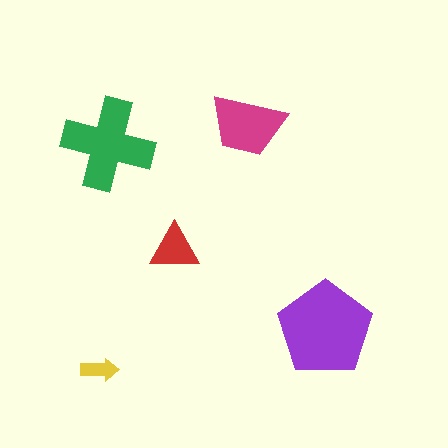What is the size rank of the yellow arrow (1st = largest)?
5th.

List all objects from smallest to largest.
The yellow arrow, the red triangle, the magenta trapezoid, the green cross, the purple pentagon.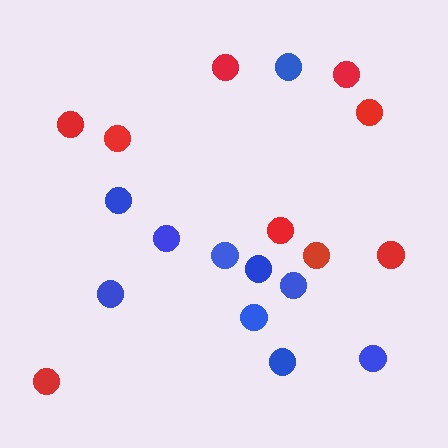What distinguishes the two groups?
There are 2 groups: one group of red circles (9) and one group of blue circles (10).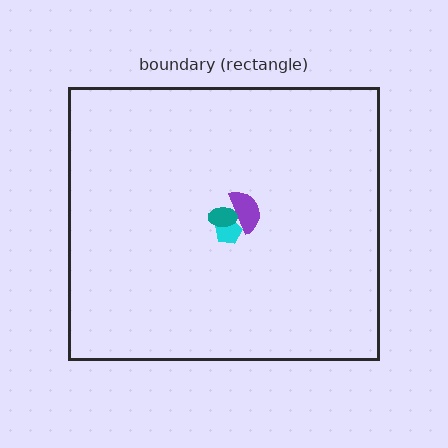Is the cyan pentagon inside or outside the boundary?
Inside.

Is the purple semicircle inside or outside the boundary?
Inside.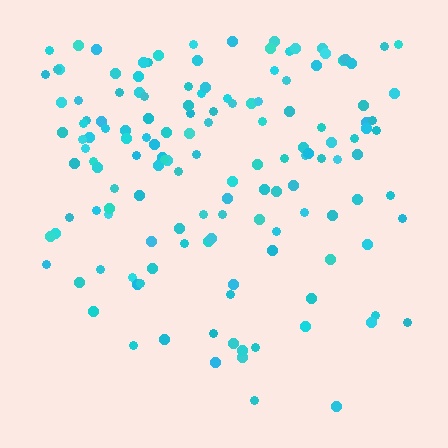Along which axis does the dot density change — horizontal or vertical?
Vertical.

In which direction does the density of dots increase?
From bottom to top, with the top side densest.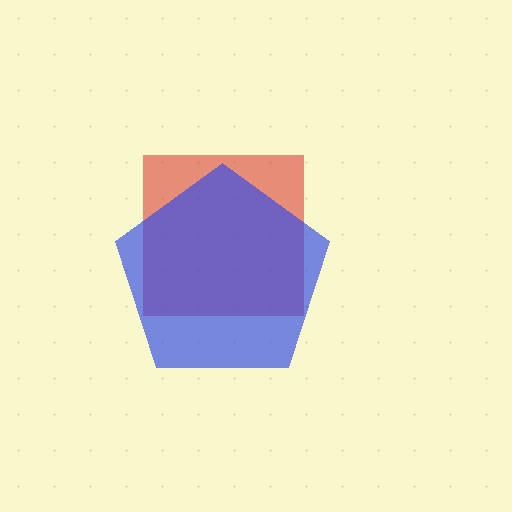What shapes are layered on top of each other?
The layered shapes are: a red square, a blue pentagon.